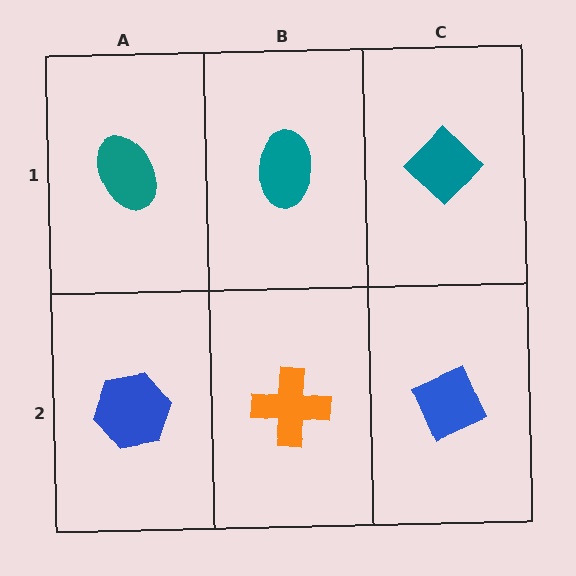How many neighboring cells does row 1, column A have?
2.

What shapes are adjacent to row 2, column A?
A teal ellipse (row 1, column A), an orange cross (row 2, column B).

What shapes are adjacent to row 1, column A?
A blue hexagon (row 2, column A), a teal ellipse (row 1, column B).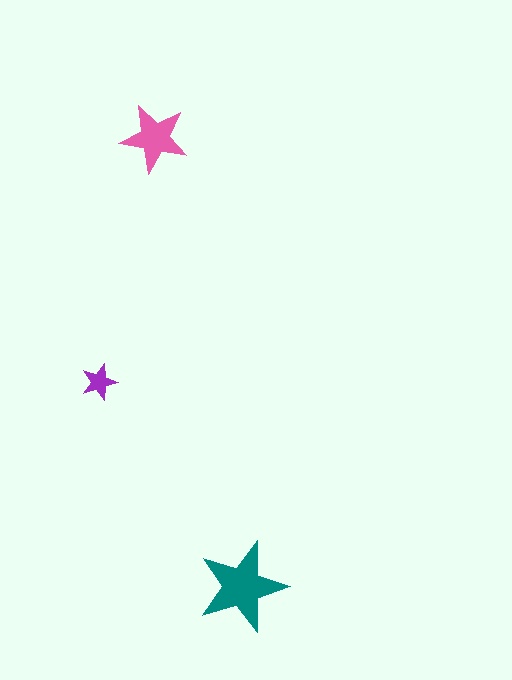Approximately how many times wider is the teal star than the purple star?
About 2.5 times wider.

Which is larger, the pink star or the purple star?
The pink one.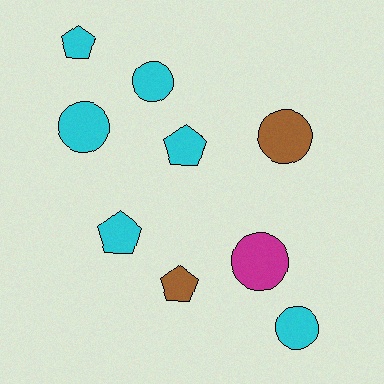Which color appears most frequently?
Cyan, with 6 objects.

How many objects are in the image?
There are 9 objects.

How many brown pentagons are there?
There is 1 brown pentagon.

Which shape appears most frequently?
Circle, with 5 objects.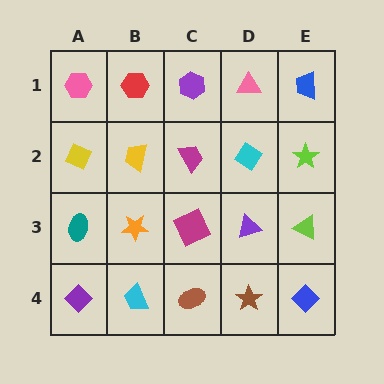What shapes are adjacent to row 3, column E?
A lime star (row 2, column E), a blue diamond (row 4, column E), a purple triangle (row 3, column D).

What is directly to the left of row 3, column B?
A teal ellipse.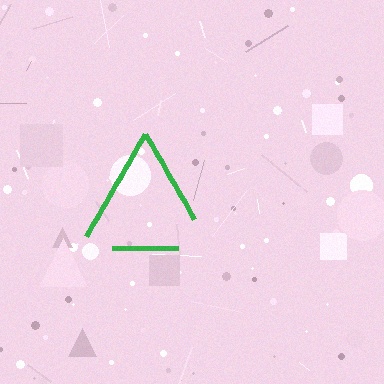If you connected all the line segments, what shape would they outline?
They would outline a triangle.